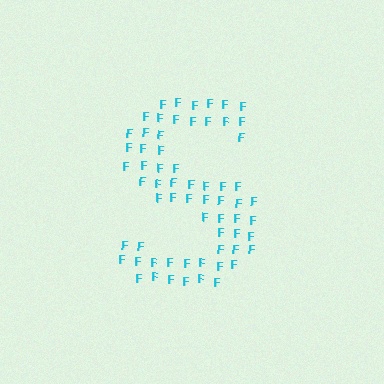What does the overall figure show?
The overall figure shows the letter S.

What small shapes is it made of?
It is made of small letter F's.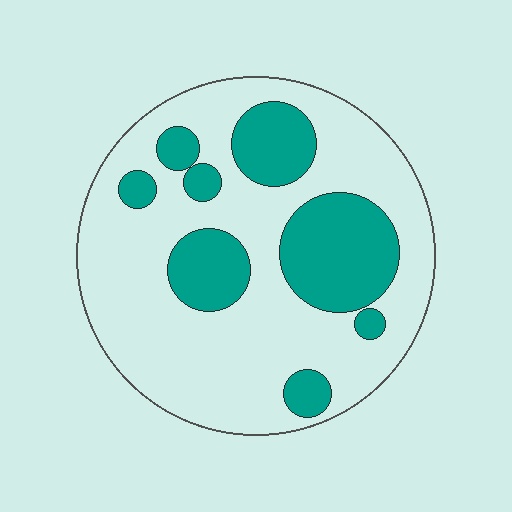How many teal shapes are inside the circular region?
8.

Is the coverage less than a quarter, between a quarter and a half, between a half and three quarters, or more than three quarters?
Between a quarter and a half.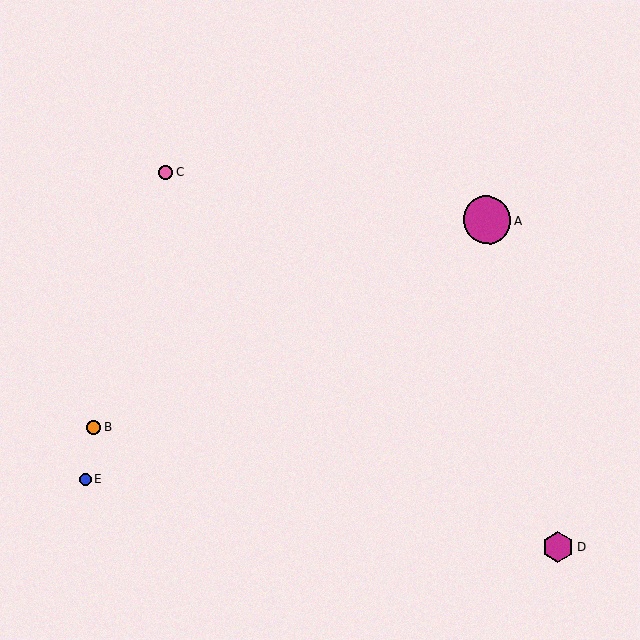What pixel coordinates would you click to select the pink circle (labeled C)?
Click at (166, 172) to select the pink circle C.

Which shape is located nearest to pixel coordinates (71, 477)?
The blue circle (labeled E) at (85, 479) is nearest to that location.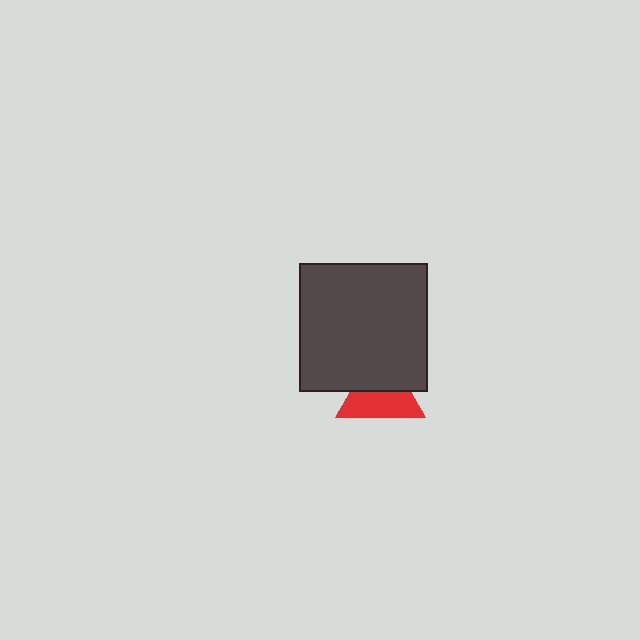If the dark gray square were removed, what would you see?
You would see the complete red triangle.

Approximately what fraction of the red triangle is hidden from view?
Roughly 45% of the red triangle is hidden behind the dark gray square.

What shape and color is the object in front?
The object in front is a dark gray square.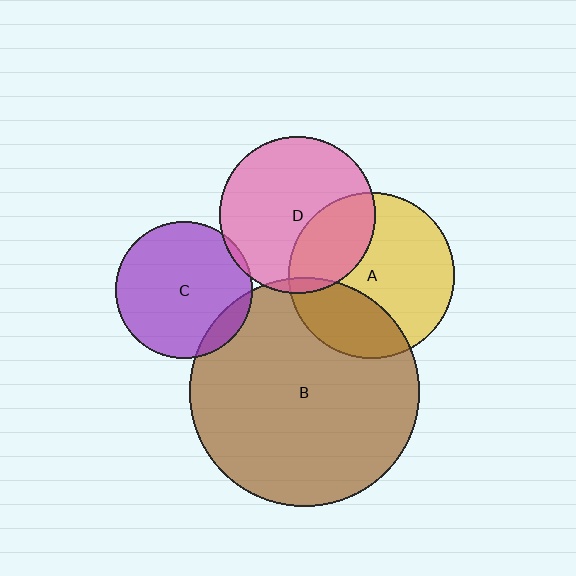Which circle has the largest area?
Circle B (brown).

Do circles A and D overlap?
Yes.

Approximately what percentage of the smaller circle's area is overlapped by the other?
Approximately 30%.